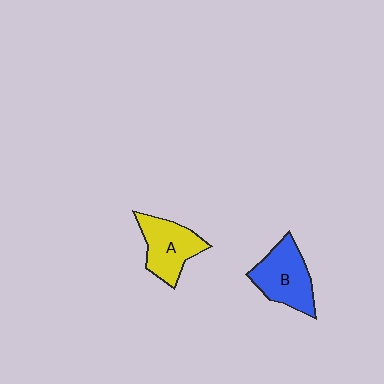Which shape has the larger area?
Shape B (blue).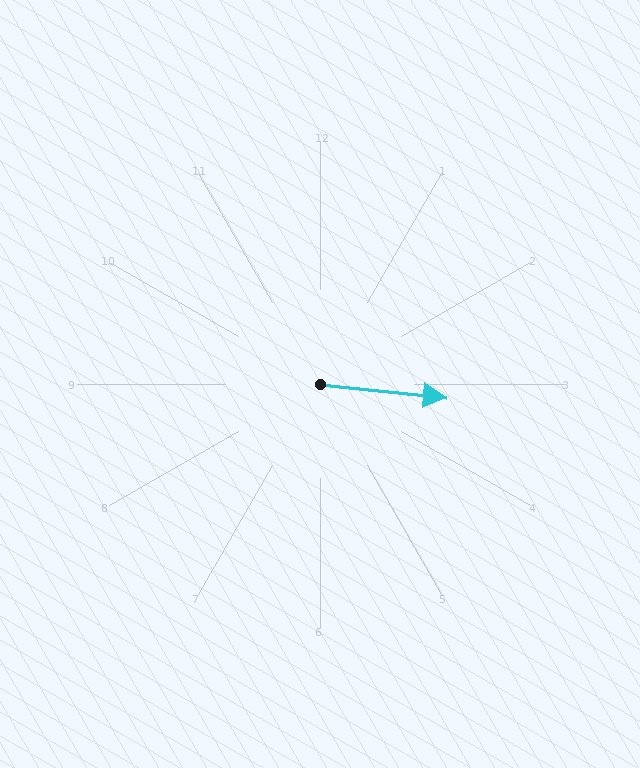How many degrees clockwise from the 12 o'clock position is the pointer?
Approximately 96 degrees.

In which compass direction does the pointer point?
East.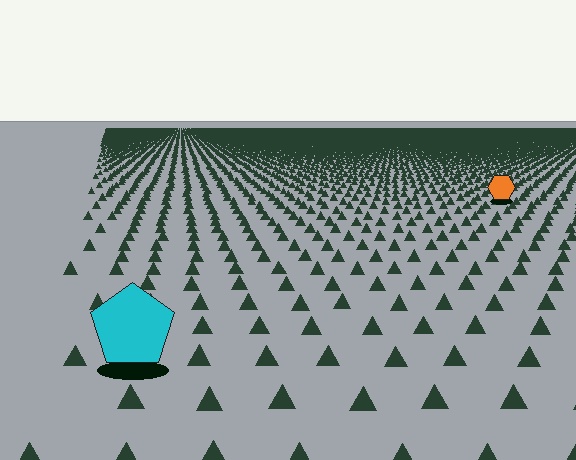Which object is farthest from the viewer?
The orange hexagon is farthest from the viewer. It appears smaller and the ground texture around it is denser.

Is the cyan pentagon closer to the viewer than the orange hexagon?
Yes. The cyan pentagon is closer — you can tell from the texture gradient: the ground texture is coarser near it.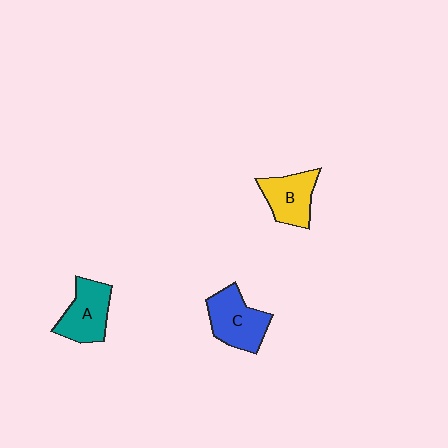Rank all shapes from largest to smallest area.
From largest to smallest: C (blue), A (teal), B (yellow).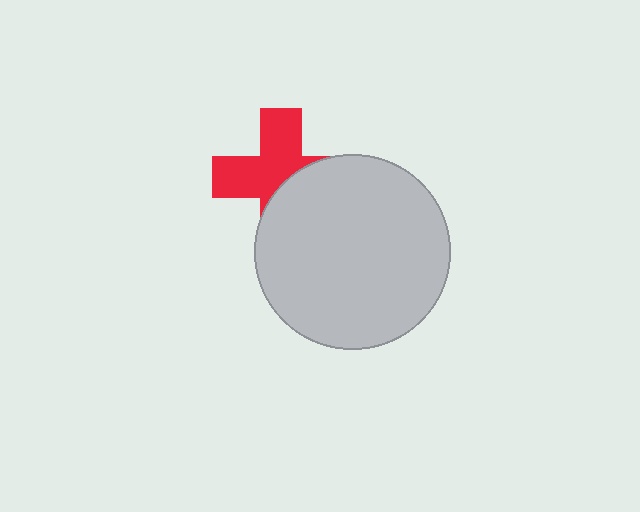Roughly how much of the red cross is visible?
About half of it is visible (roughly 57%).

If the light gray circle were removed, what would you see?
You would see the complete red cross.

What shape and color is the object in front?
The object in front is a light gray circle.